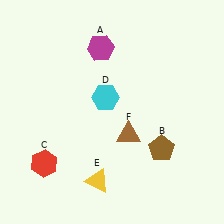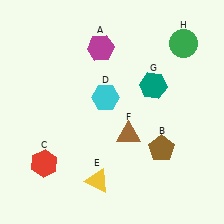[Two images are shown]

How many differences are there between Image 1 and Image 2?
There are 2 differences between the two images.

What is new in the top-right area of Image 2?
A green circle (H) was added in the top-right area of Image 2.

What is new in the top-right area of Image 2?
A teal hexagon (G) was added in the top-right area of Image 2.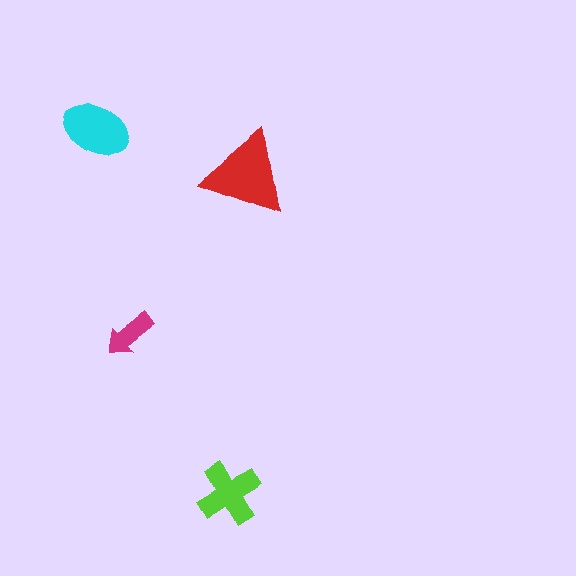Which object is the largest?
The red triangle.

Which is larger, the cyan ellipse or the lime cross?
The cyan ellipse.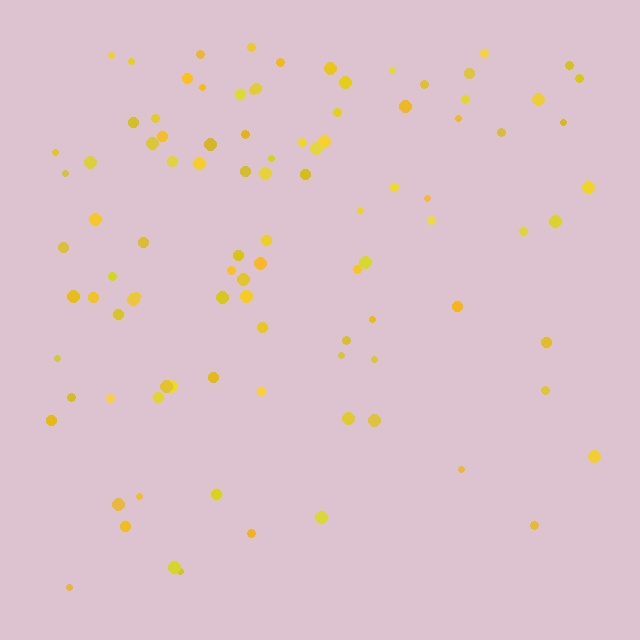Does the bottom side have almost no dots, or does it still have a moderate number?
Still a moderate number, just noticeably fewer than the top.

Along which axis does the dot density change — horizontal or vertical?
Vertical.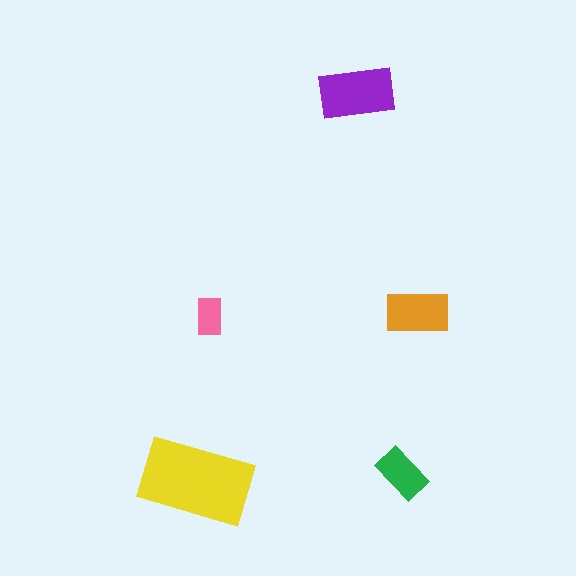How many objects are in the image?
There are 5 objects in the image.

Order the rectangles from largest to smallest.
the yellow one, the purple one, the orange one, the green one, the pink one.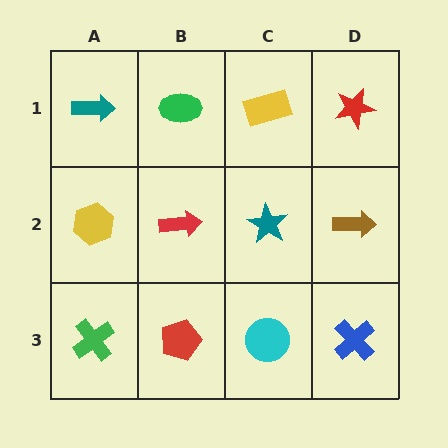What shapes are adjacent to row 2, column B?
A green ellipse (row 1, column B), a red pentagon (row 3, column B), a yellow hexagon (row 2, column A), a teal star (row 2, column C).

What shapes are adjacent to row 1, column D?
A brown arrow (row 2, column D), a yellow rectangle (row 1, column C).